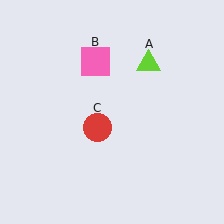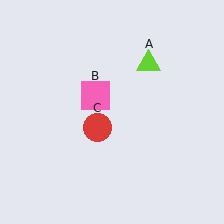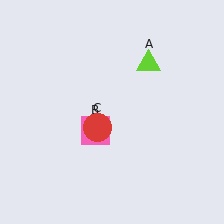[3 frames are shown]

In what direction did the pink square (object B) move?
The pink square (object B) moved down.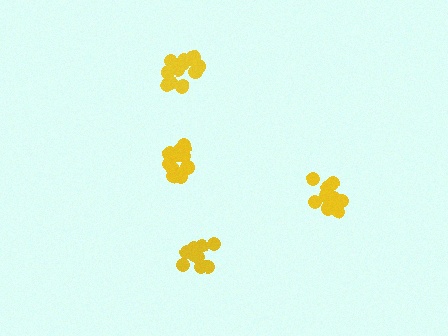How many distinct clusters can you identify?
There are 4 distinct clusters.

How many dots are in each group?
Group 1: 13 dots, Group 2: 14 dots, Group 3: 9 dots, Group 4: 12 dots (48 total).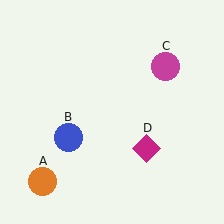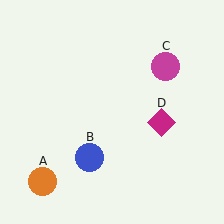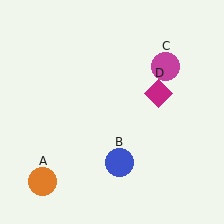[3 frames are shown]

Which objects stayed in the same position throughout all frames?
Orange circle (object A) and magenta circle (object C) remained stationary.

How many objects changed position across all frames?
2 objects changed position: blue circle (object B), magenta diamond (object D).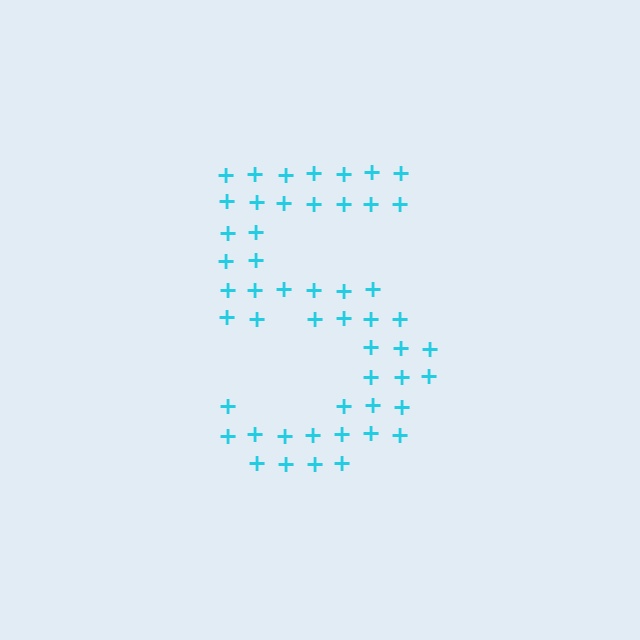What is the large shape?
The large shape is the digit 5.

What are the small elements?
The small elements are plus signs.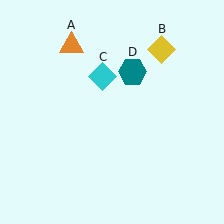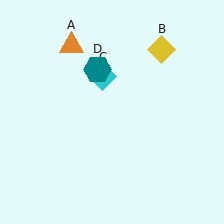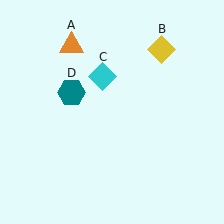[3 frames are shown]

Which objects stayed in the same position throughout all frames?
Orange triangle (object A) and yellow diamond (object B) and cyan diamond (object C) remained stationary.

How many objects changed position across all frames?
1 object changed position: teal hexagon (object D).